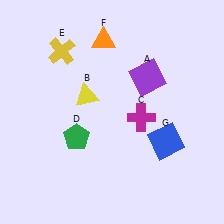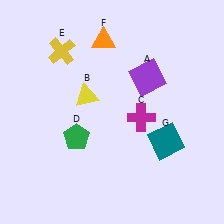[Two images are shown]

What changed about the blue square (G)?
In Image 1, G is blue. In Image 2, it changed to teal.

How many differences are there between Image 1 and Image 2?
There is 1 difference between the two images.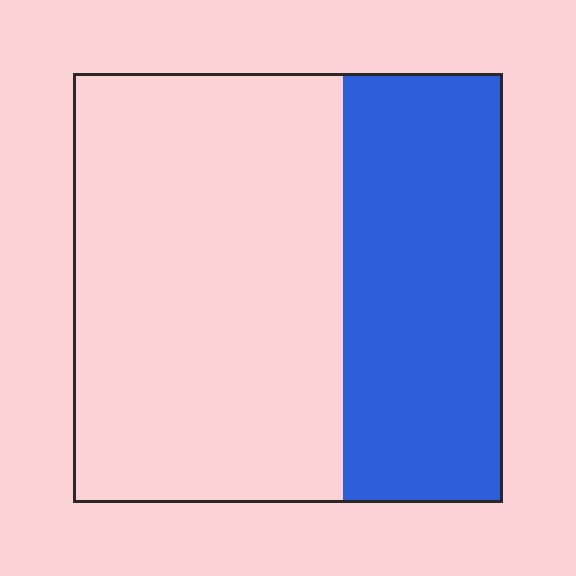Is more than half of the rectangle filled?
No.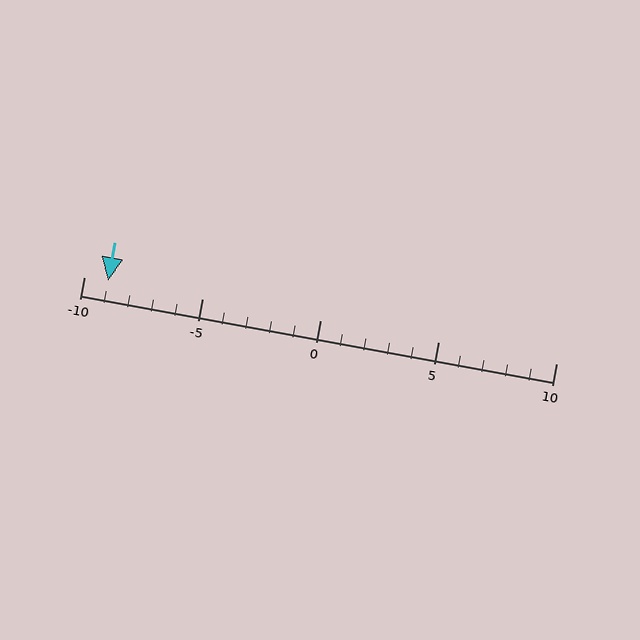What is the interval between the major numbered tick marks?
The major tick marks are spaced 5 units apart.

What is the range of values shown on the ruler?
The ruler shows values from -10 to 10.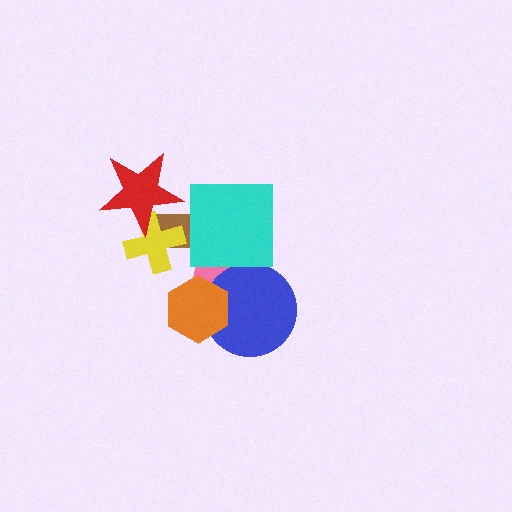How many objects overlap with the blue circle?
2 objects overlap with the blue circle.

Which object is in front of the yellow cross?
The red star is in front of the yellow cross.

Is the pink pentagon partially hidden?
Yes, it is partially covered by another shape.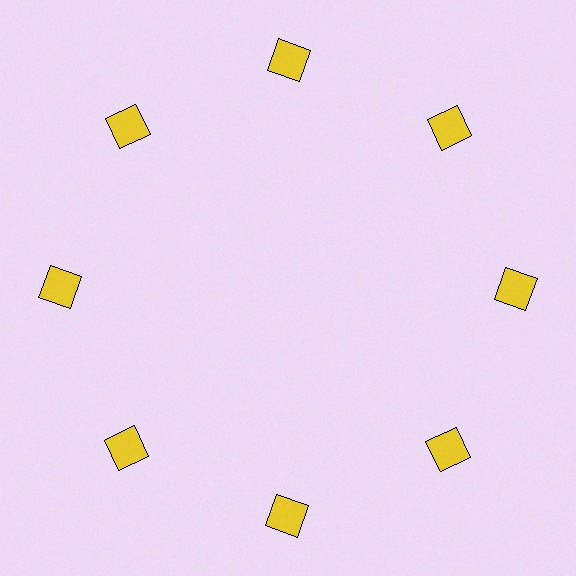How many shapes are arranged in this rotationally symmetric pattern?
There are 8 shapes, arranged in 8 groups of 1.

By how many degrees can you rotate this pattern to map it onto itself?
The pattern maps onto itself every 45 degrees of rotation.